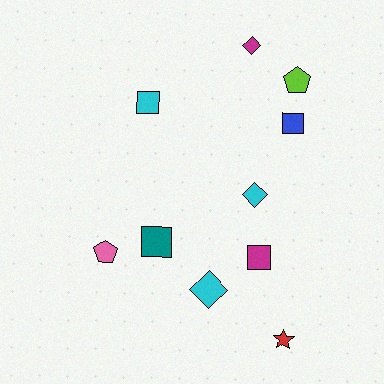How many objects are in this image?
There are 10 objects.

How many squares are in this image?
There are 4 squares.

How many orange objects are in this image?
There are no orange objects.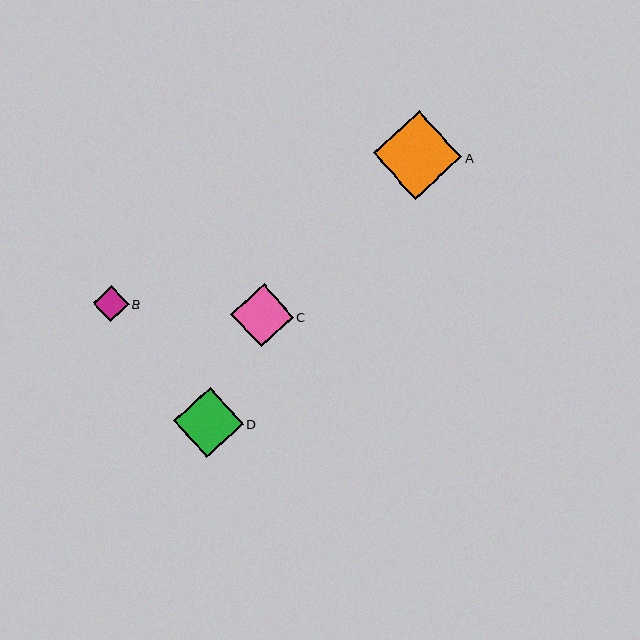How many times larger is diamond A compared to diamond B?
Diamond A is approximately 2.5 times the size of diamond B.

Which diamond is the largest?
Diamond A is the largest with a size of approximately 88 pixels.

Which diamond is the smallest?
Diamond B is the smallest with a size of approximately 35 pixels.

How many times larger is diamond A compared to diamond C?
Diamond A is approximately 1.4 times the size of diamond C.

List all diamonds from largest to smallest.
From largest to smallest: A, D, C, B.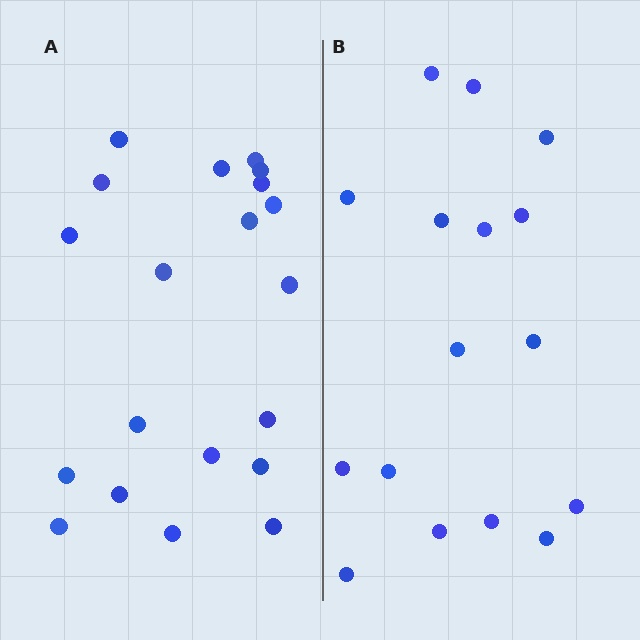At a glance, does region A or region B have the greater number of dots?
Region A (the left region) has more dots.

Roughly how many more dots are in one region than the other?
Region A has about 4 more dots than region B.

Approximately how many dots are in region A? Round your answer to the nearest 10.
About 20 dots.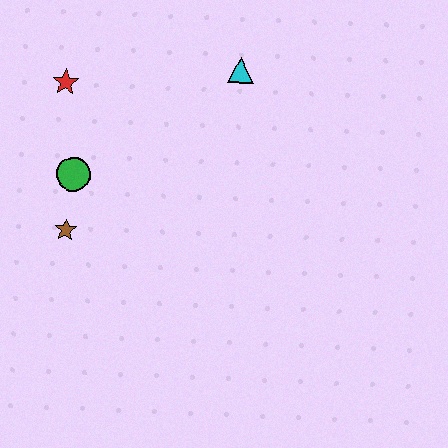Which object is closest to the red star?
The green circle is closest to the red star.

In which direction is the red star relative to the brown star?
The red star is above the brown star.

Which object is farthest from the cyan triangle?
The brown star is farthest from the cyan triangle.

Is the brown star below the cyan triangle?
Yes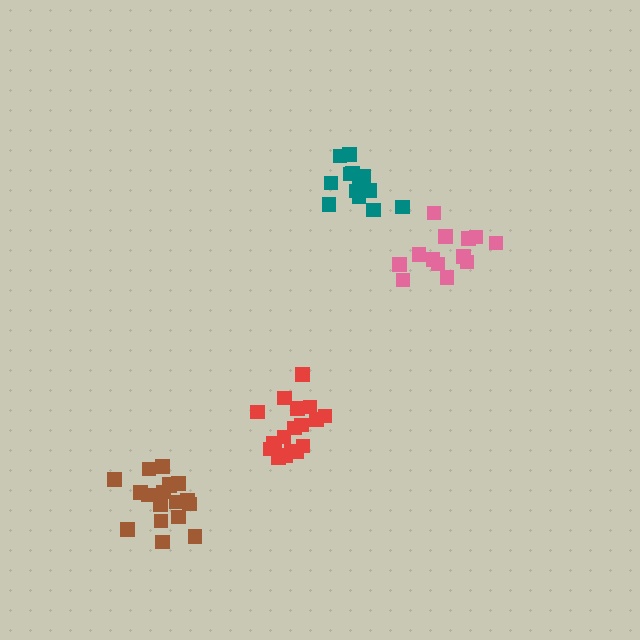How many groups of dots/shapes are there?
There are 4 groups.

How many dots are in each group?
Group 1: 13 dots, Group 2: 18 dots, Group 3: 13 dots, Group 4: 18 dots (62 total).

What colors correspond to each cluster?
The clusters are colored: pink, brown, teal, red.